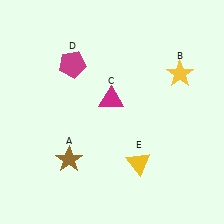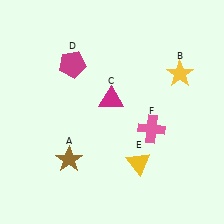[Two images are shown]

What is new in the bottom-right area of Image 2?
A pink cross (F) was added in the bottom-right area of Image 2.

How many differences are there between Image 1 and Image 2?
There is 1 difference between the two images.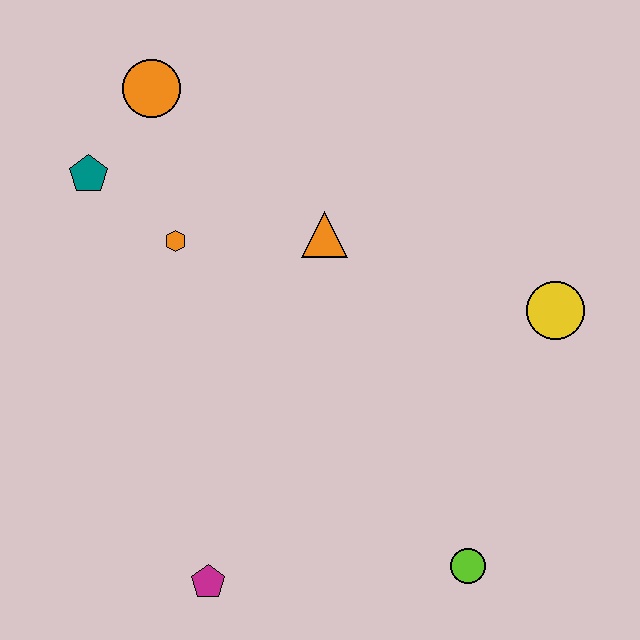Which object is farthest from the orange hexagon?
The lime circle is farthest from the orange hexagon.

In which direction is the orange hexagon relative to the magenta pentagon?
The orange hexagon is above the magenta pentagon.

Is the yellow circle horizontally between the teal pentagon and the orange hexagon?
No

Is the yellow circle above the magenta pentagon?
Yes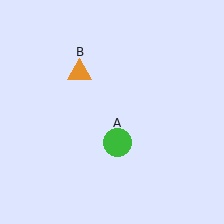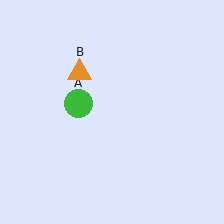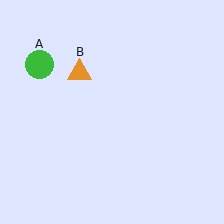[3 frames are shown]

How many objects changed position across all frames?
1 object changed position: green circle (object A).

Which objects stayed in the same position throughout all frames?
Orange triangle (object B) remained stationary.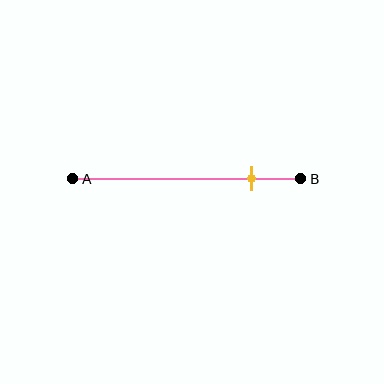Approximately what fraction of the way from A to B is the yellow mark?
The yellow mark is approximately 80% of the way from A to B.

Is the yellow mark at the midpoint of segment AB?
No, the mark is at about 80% from A, not at the 50% midpoint.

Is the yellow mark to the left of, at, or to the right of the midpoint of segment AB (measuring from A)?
The yellow mark is to the right of the midpoint of segment AB.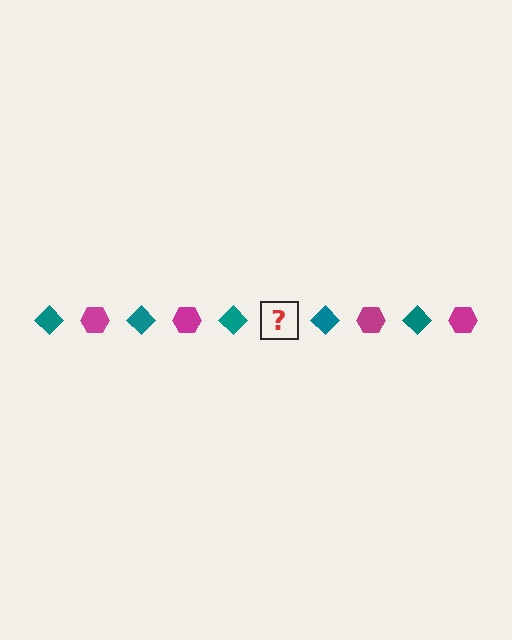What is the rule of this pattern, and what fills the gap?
The rule is that the pattern alternates between teal diamond and magenta hexagon. The gap should be filled with a magenta hexagon.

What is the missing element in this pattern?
The missing element is a magenta hexagon.